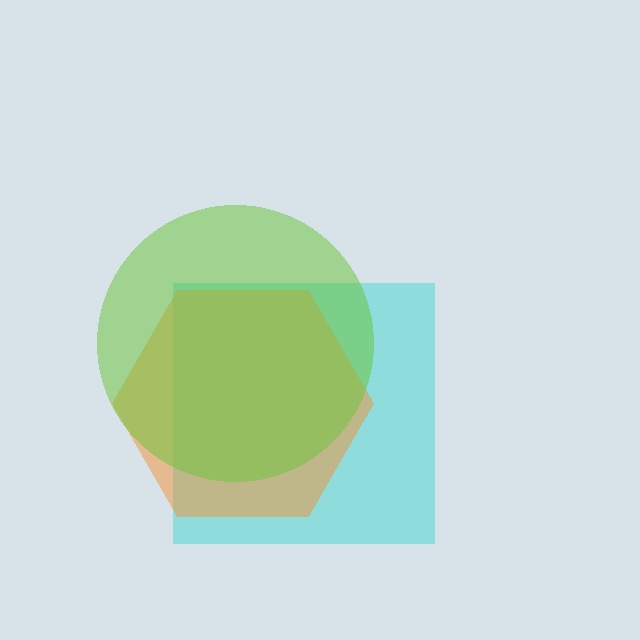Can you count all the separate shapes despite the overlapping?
Yes, there are 3 separate shapes.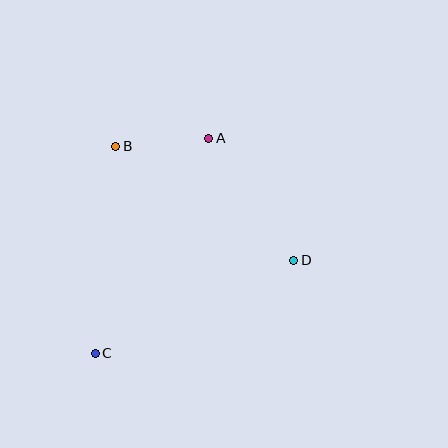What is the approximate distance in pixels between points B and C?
The distance between B and C is approximately 208 pixels.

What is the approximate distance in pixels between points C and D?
The distance between C and D is approximately 219 pixels.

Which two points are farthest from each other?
Points A and C are farthest from each other.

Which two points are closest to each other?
Points A and B are closest to each other.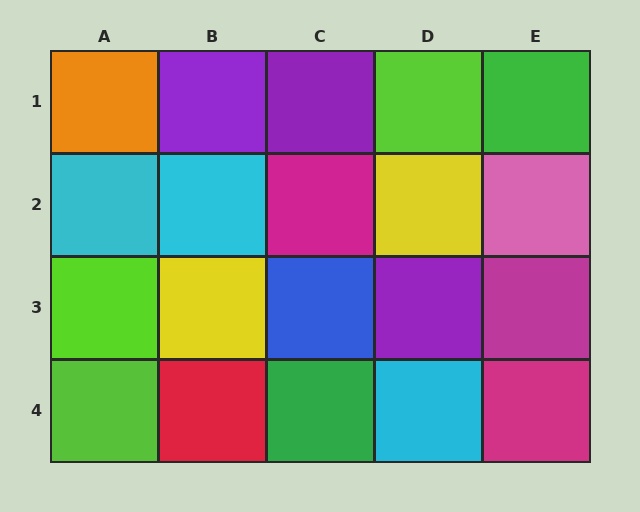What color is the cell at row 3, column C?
Blue.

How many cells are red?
1 cell is red.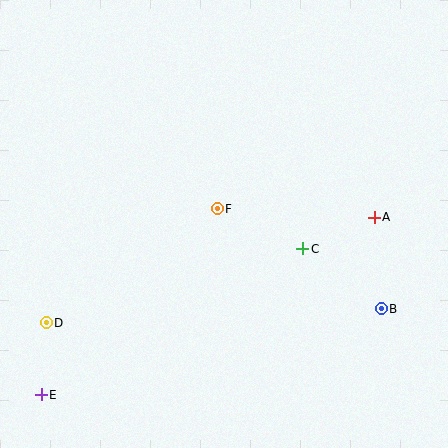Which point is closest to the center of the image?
Point F at (217, 209) is closest to the center.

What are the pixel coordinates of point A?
Point A is at (374, 217).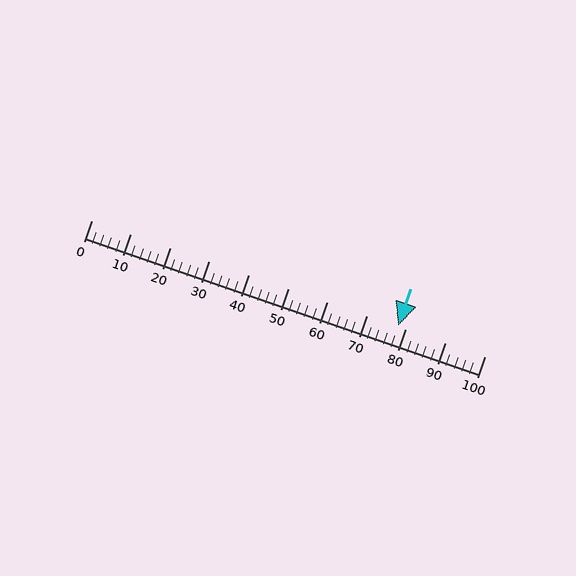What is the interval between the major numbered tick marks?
The major tick marks are spaced 10 units apart.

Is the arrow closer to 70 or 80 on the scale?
The arrow is closer to 80.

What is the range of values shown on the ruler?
The ruler shows values from 0 to 100.